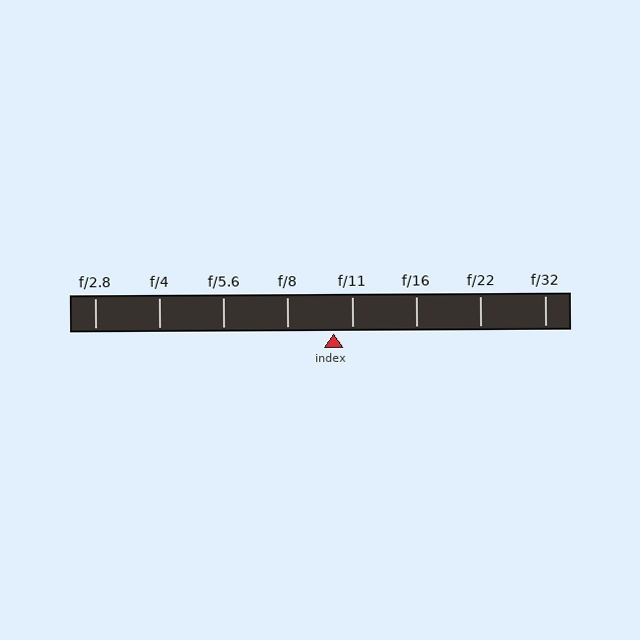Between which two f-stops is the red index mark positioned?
The index mark is between f/8 and f/11.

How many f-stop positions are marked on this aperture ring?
There are 8 f-stop positions marked.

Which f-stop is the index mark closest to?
The index mark is closest to f/11.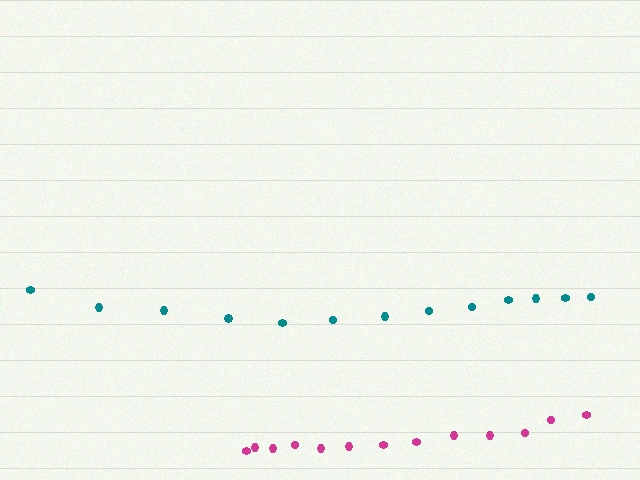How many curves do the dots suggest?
There are 2 distinct paths.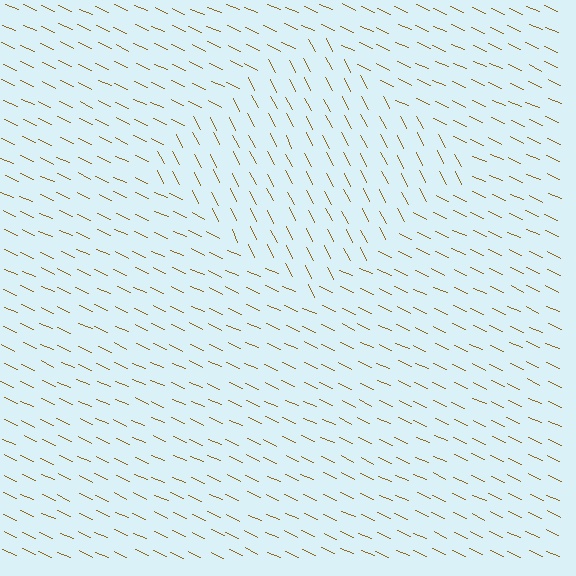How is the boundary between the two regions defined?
The boundary is defined purely by a change in line orientation (approximately 39 degrees difference). All lines are the same color and thickness.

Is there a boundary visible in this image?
Yes, there is a texture boundary formed by a change in line orientation.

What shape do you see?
I see a diamond.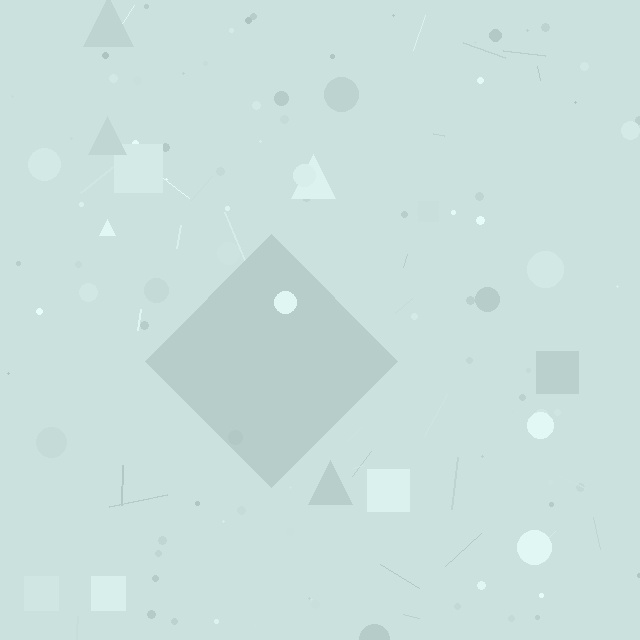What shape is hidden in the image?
A diamond is hidden in the image.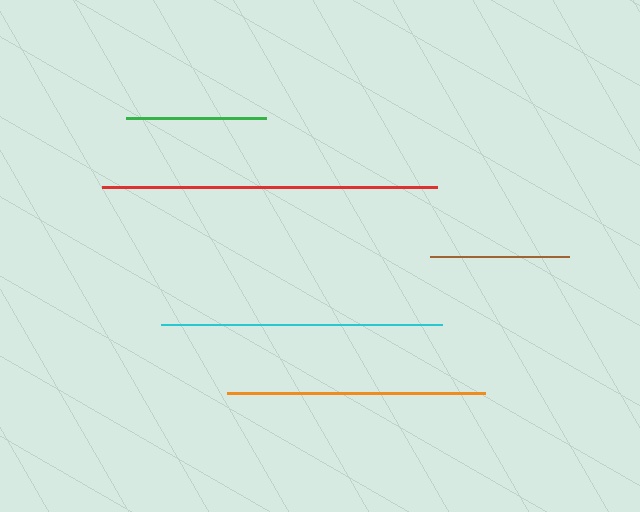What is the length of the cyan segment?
The cyan segment is approximately 282 pixels long.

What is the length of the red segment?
The red segment is approximately 335 pixels long.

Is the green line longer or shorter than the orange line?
The orange line is longer than the green line.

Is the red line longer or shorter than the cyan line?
The red line is longer than the cyan line.